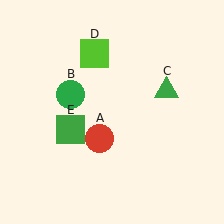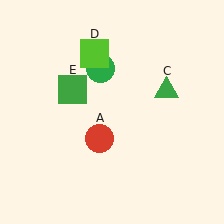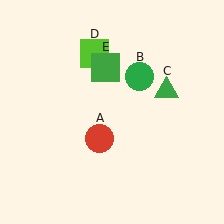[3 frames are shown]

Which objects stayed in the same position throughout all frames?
Red circle (object A) and green triangle (object C) and lime square (object D) remained stationary.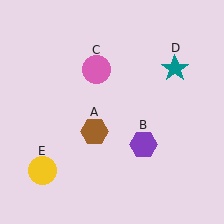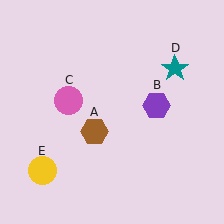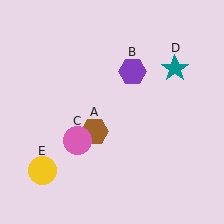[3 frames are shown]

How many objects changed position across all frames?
2 objects changed position: purple hexagon (object B), pink circle (object C).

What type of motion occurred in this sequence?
The purple hexagon (object B), pink circle (object C) rotated counterclockwise around the center of the scene.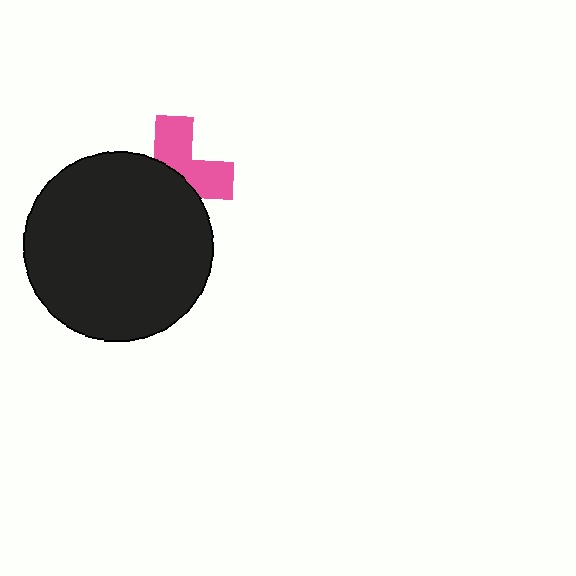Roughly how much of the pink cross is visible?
A small part of it is visible (roughly 45%).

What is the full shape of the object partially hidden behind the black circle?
The partially hidden object is a pink cross.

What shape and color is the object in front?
The object in front is a black circle.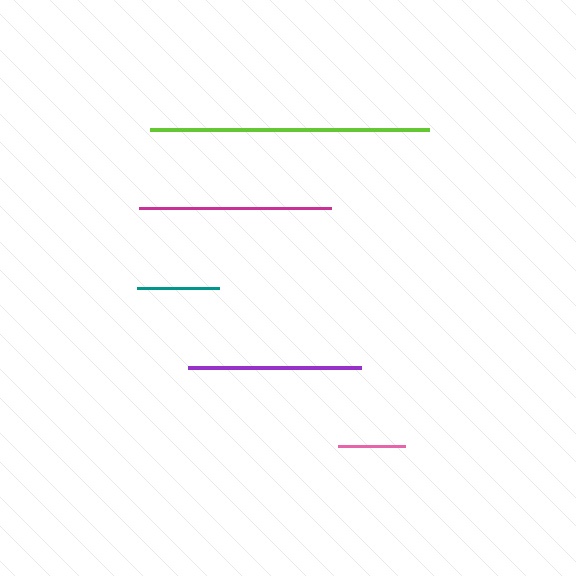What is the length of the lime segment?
The lime segment is approximately 279 pixels long.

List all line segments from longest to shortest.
From longest to shortest: lime, magenta, purple, teal, pink.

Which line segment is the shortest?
The pink line is the shortest at approximately 67 pixels.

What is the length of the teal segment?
The teal segment is approximately 82 pixels long.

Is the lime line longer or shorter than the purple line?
The lime line is longer than the purple line.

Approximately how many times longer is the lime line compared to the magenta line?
The lime line is approximately 1.4 times the length of the magenta line.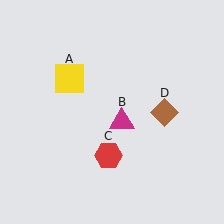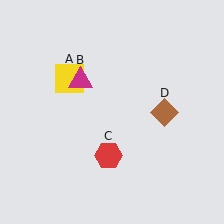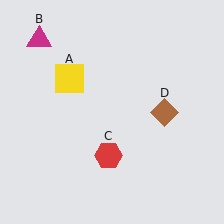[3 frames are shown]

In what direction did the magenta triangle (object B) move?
The magenta triangle (object B) moved up and to the left.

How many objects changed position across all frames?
1 object changed position: magenta triangle (object B).